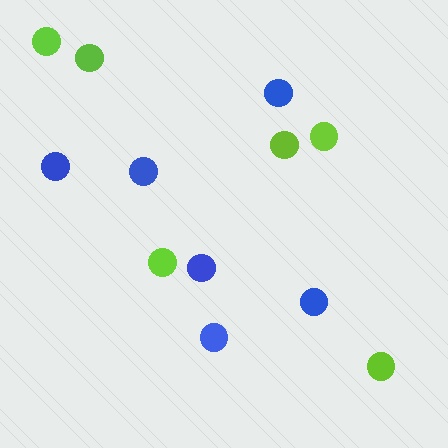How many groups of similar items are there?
There are 2 groups: one group of lime circles (6) and one group of blue circles (6).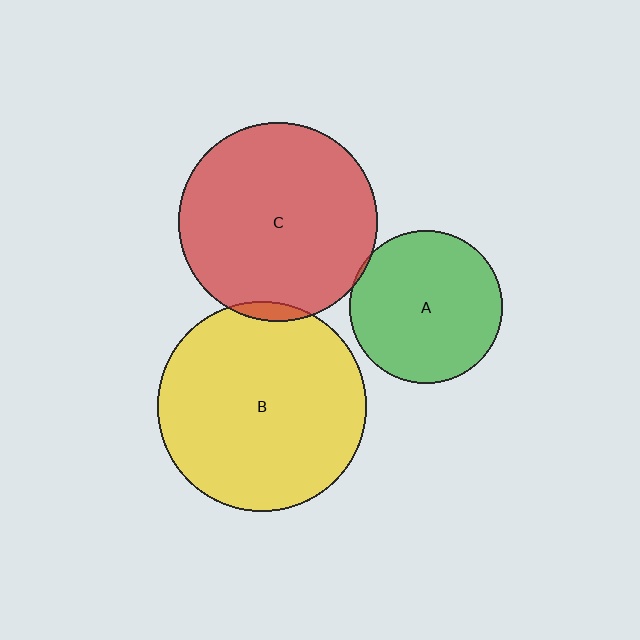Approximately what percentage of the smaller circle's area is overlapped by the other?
Approximately 5%.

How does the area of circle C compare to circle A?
Approximately 1.7 times.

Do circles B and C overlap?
Yes.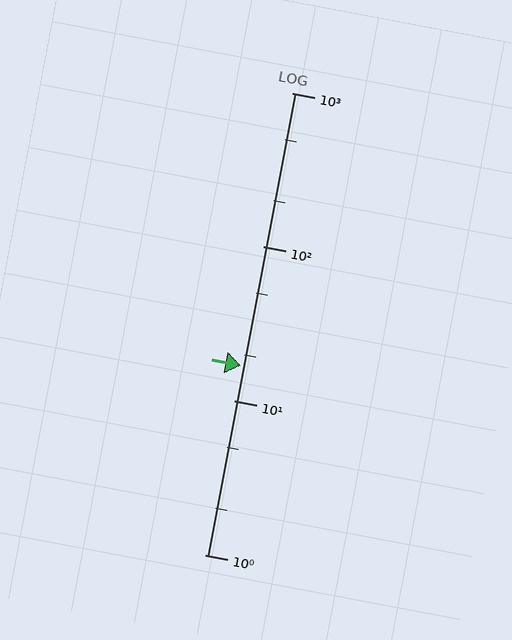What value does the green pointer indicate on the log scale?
The pointer indicates approximately 17.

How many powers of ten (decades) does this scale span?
The scale spans 3 decades, from 1 to 1000.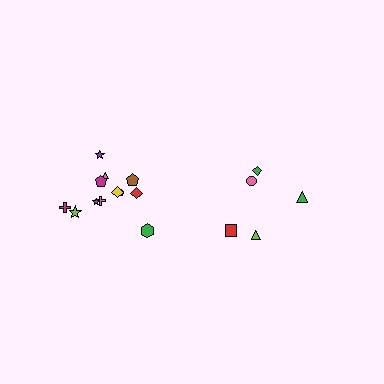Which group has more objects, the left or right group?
The left group.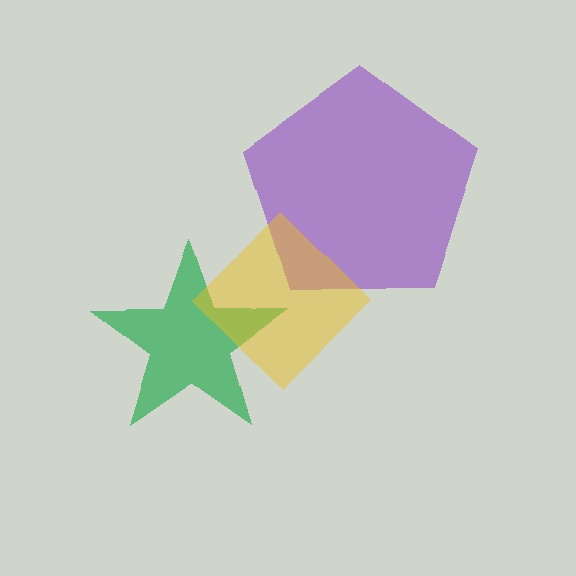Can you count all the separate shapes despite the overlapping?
Yes, there are 3 separate shapes.